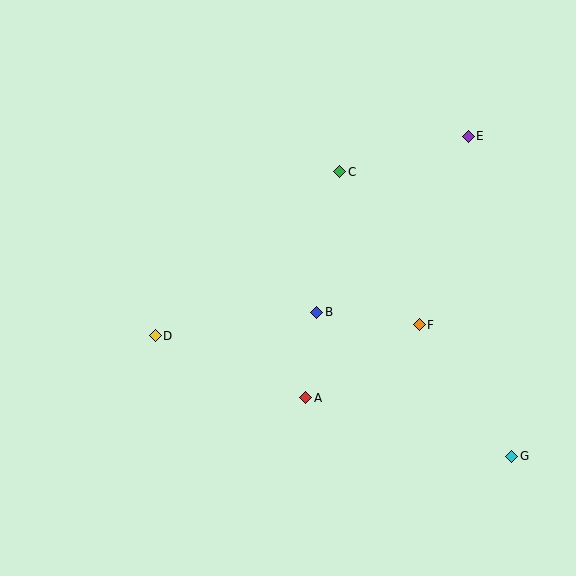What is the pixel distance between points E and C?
The distance between E and C is 133 pixels.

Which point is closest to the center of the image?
Point B at (317, 312) is closest to the center.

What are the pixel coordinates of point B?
Point B is at (317, 312).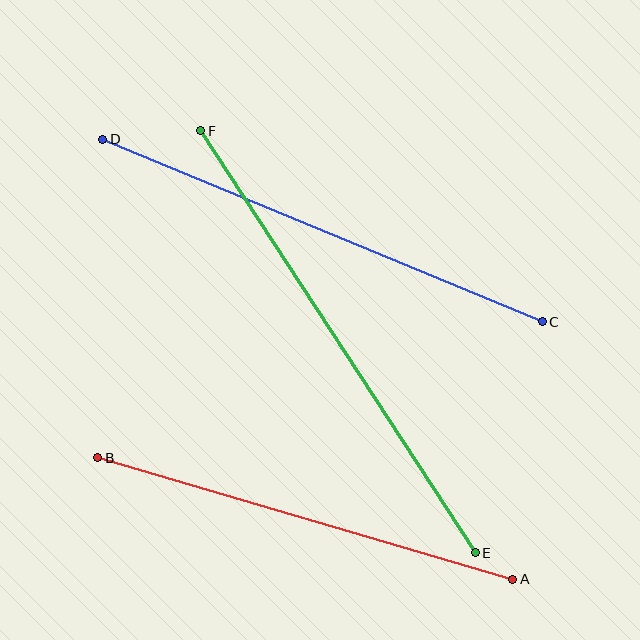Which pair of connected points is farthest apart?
Points E and F are farthest apart.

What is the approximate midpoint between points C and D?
The midpoint is at approximately (323, 231) pixels.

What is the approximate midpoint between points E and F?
The midpoint is at approximately (338, 342) pixels.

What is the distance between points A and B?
The distance is approximately 432 pixels.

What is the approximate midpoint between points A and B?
The midpoint is at approximately (305, 518) pixels.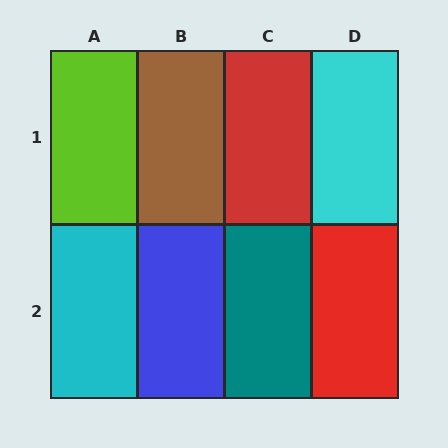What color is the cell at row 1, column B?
Brown.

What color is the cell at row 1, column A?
Lime.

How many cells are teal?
1 cell is teal.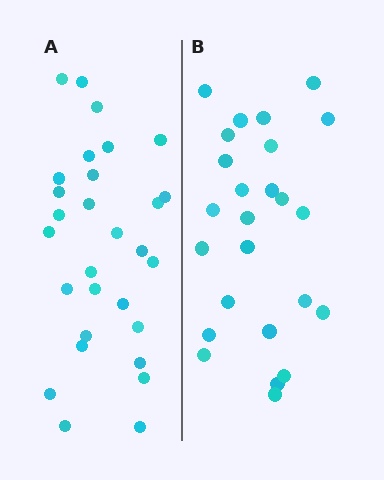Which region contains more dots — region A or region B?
Region A (the left region) has more dots.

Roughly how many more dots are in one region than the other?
Region A has about 4 more dots than region B.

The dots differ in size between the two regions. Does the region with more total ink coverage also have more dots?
No. Region B has more total ink coverage because its dots are larger, but region A actually contains more individual dots. Total area can be misleading — the number of items is what matters here.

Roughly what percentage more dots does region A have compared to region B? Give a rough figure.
About 15% more.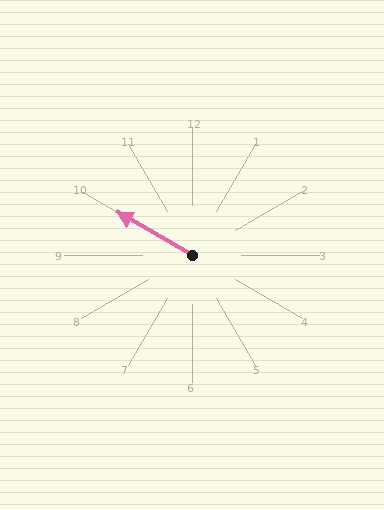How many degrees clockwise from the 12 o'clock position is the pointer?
Approximately 300 degrees.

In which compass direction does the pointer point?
Northwest.